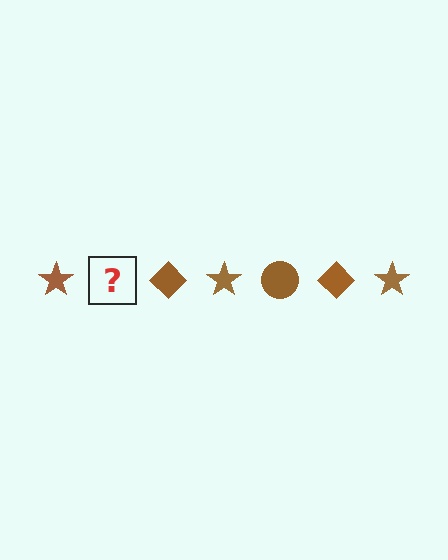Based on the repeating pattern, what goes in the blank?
The blank should be a brown circle.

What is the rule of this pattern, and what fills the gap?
The rule is that the pattern cycles through star, circle, diamond shapes in brown. The gap should be filled with a brown circle.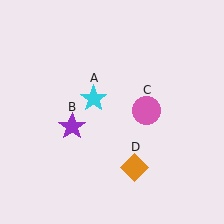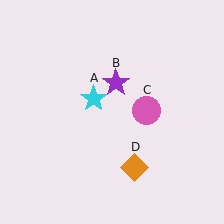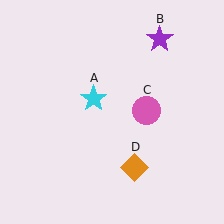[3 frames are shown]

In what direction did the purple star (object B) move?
The purple star (object B) moved up and to the right.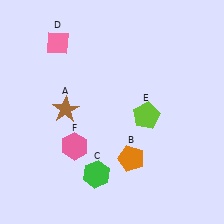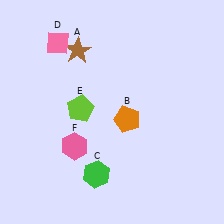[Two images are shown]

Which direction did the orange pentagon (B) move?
The orange pentagon (B) moved up.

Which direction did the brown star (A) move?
The brown star (A) moved up.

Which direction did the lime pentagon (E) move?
The lime pentagon (E) moved left.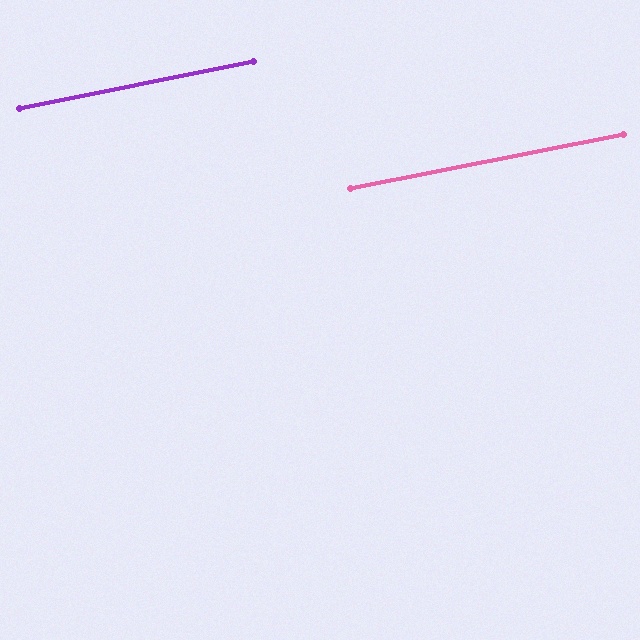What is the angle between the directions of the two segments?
Approximately 0 degrees.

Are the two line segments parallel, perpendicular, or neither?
Parallel — their directions differ by only 0.0°.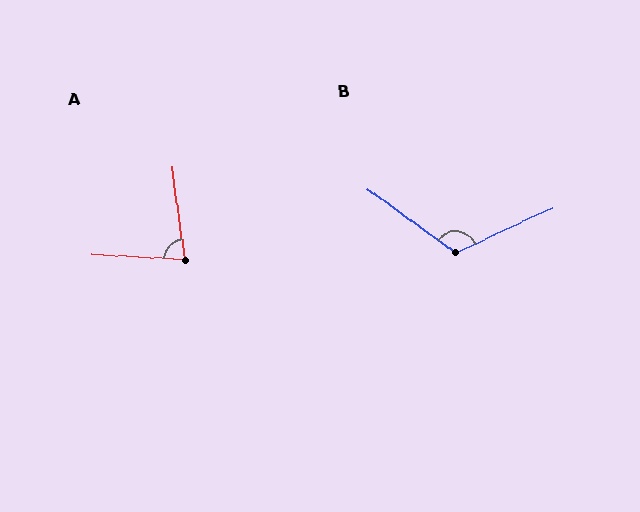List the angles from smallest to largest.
A (79°), B (120°).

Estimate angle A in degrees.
Approximately 79 degrees.